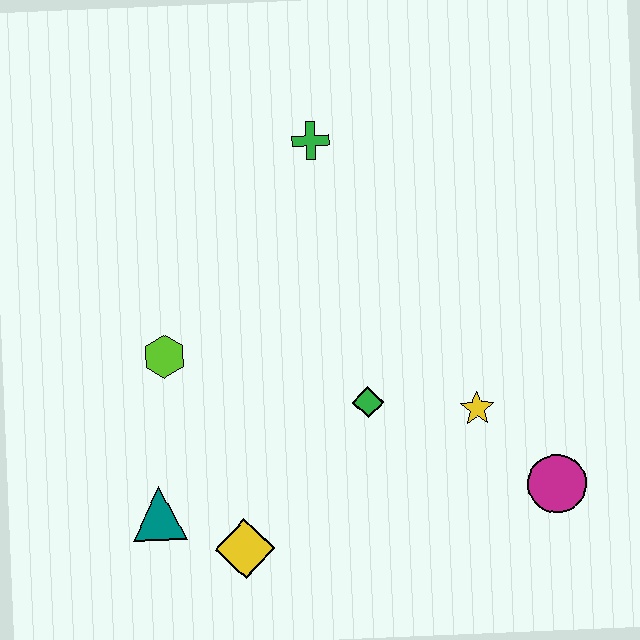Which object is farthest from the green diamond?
The green cross is farthest from the green diamond.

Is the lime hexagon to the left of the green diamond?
Yes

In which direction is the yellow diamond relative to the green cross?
The yellow diamond is below the green cross.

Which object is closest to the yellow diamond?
The teal triangle is closest to the yellow diamond.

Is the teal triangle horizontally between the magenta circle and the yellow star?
No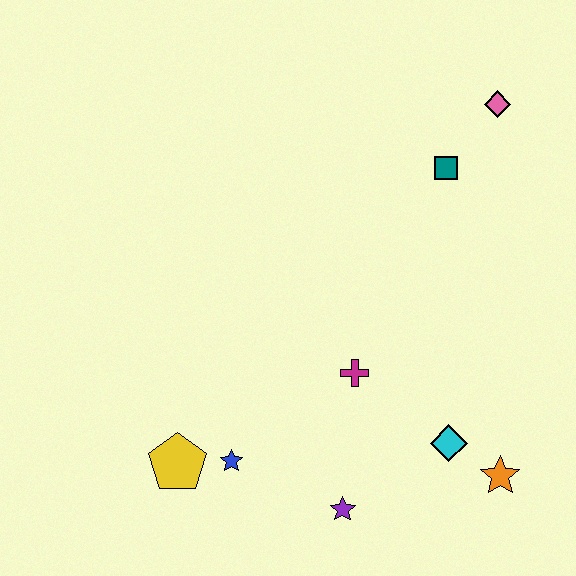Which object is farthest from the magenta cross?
The pink diamond is farthest from the magenta cross.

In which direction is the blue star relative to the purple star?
The blue star is to the left of the purple star.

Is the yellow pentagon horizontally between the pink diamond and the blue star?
No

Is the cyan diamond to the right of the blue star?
Yes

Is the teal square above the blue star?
Yes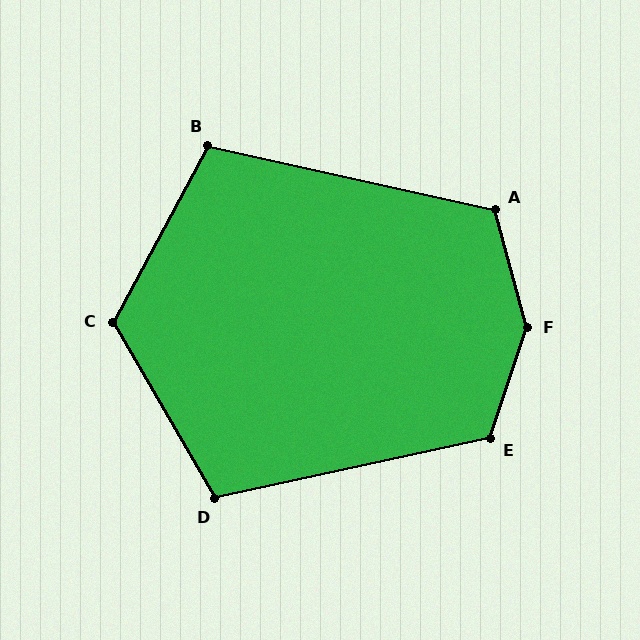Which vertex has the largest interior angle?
F, at approximately 147 degrees.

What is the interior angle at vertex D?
Approximately 108 degrees (obtuse).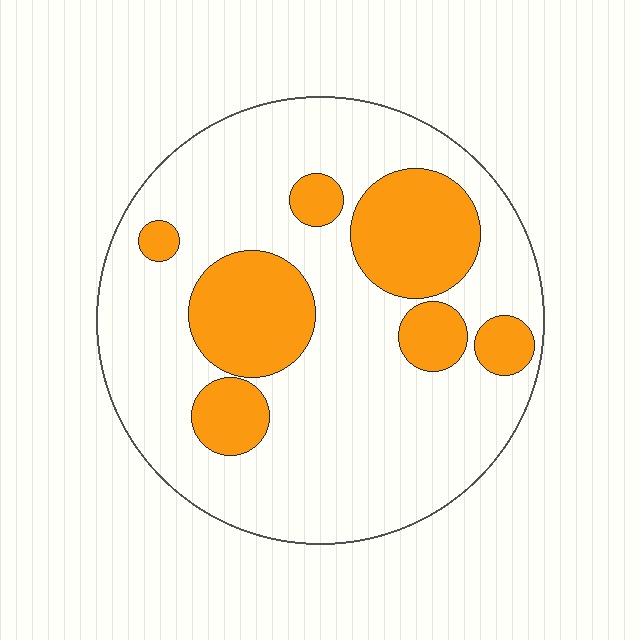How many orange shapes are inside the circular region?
7.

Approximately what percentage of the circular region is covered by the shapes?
Approximately 25%.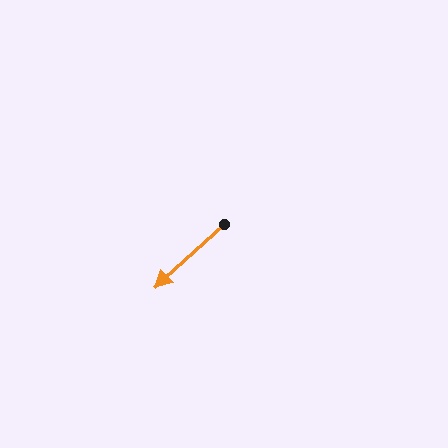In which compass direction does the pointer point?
Southwest.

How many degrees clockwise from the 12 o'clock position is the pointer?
Approximately 228 degrees.